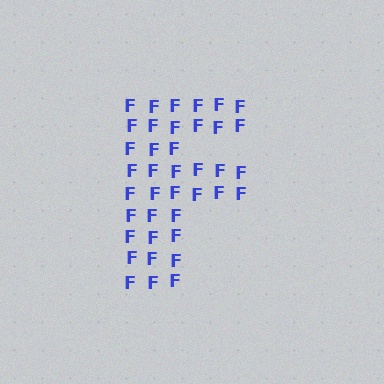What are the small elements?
The small elements are letter F's.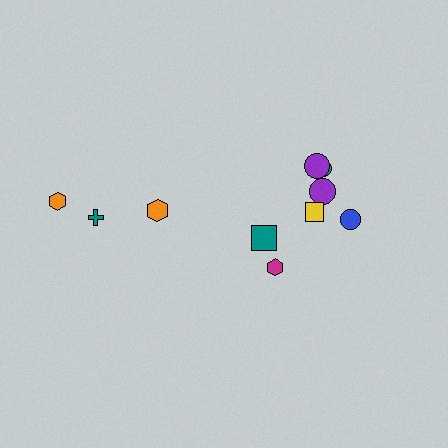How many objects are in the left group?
There are 3 objects.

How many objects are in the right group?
There are 8 objects.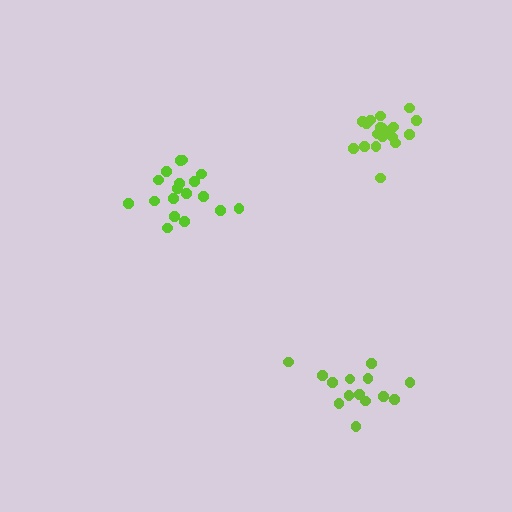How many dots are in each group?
Group 1: 19 dots, Group 2: 14 dots, Group 3: 18 dots (51 total).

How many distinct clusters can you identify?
There are 3 distinct clusters.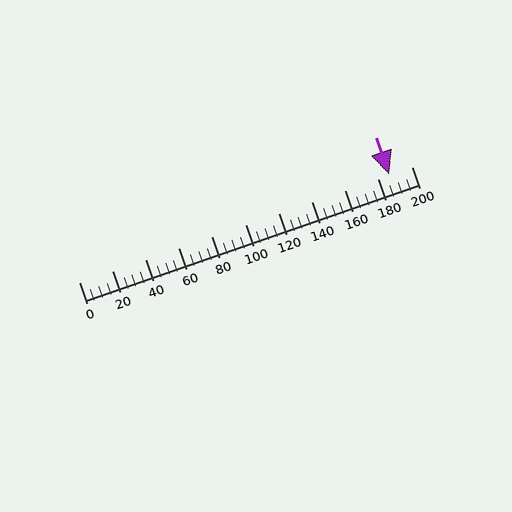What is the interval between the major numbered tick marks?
The major tick marks are spaced 20 units apart.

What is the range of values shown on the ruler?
The ruler shows values from 0 to 200.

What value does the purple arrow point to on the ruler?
The purple arrow points to approximately 186.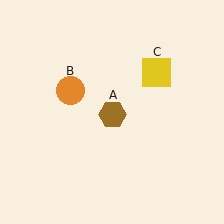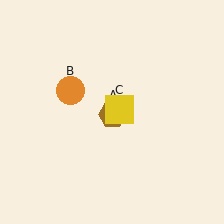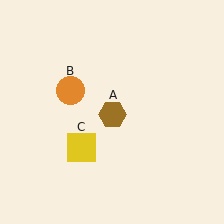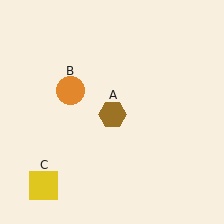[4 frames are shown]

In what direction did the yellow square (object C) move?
The yellow square (object C) moved down and to the left.